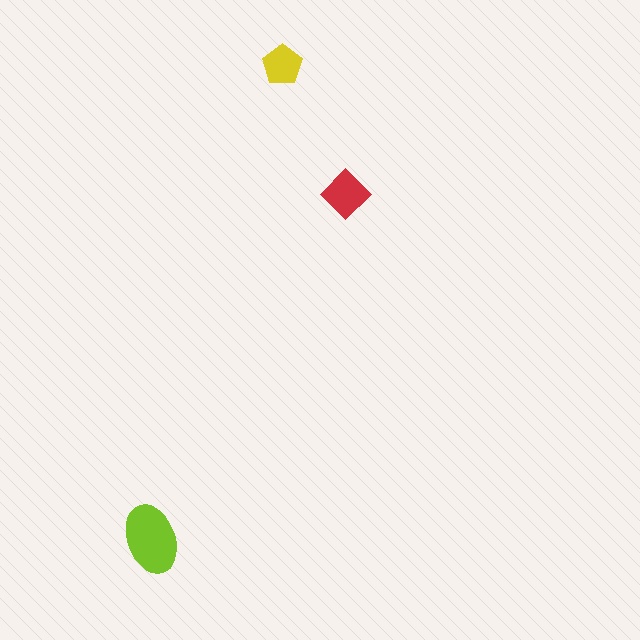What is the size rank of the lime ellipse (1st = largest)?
1st.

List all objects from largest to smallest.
The lime ellipse, the red diamond, the yellow pentagon.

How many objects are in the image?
There are 3 objects in the image.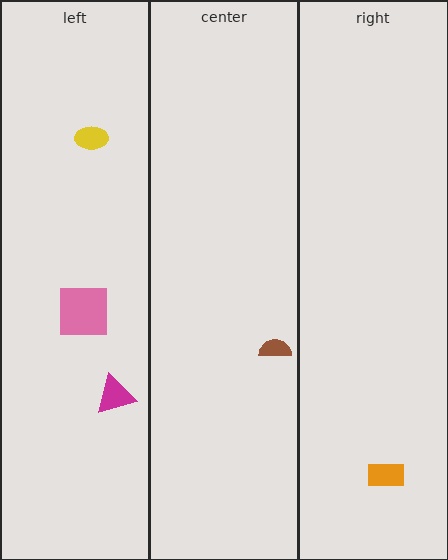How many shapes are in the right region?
1.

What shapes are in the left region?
The magenta triangle, the yellow ellipse, the pink square.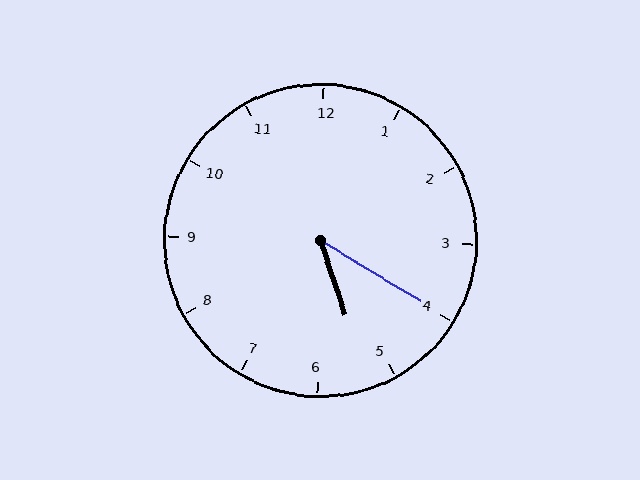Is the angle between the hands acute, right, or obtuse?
It is acute.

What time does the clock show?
5:20.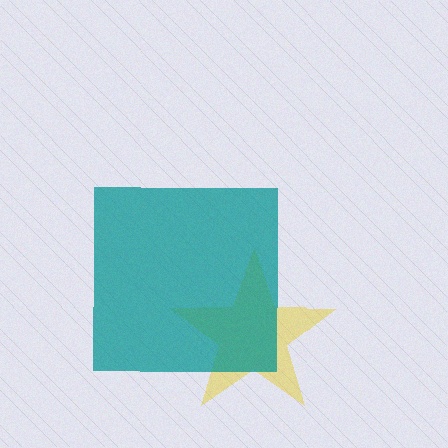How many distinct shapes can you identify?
There are 2 distinct shapes: a yellow star, a teal square.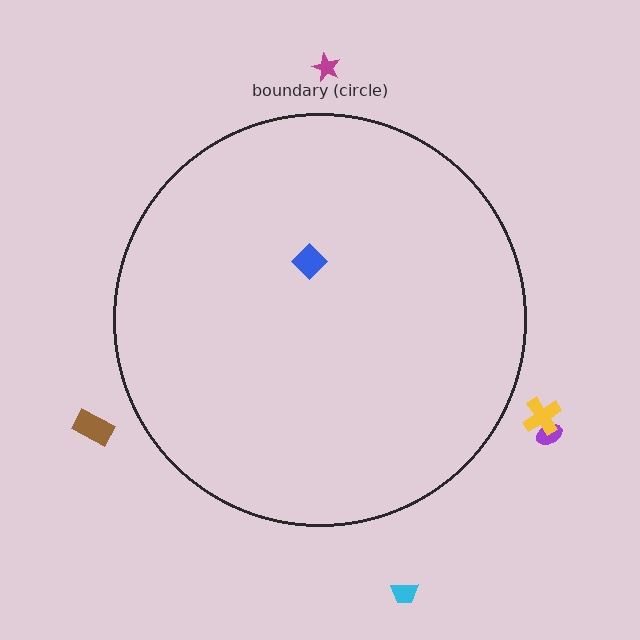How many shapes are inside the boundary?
1 inside, 5 outside.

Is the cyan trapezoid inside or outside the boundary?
Outside.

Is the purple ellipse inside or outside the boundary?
Outside.